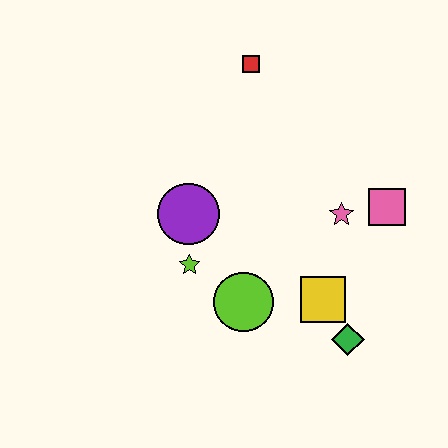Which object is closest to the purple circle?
The lime star is closest to the purple circle.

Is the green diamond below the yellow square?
Yes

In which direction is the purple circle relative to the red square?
The purple circle is below the red square.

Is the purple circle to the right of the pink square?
No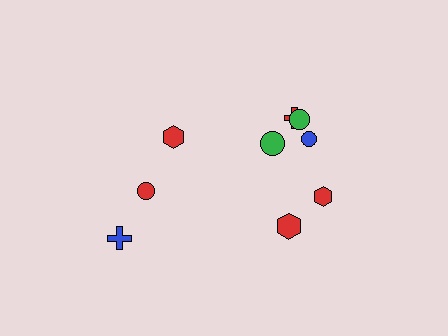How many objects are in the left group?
There are 3 objects.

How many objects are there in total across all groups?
There are 9 objects.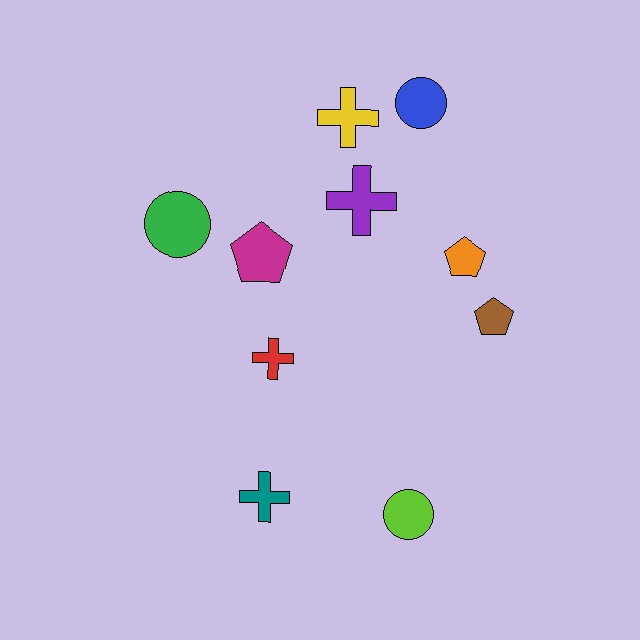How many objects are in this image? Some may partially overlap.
There are 10 objects.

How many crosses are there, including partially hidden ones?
There are 4 crosses.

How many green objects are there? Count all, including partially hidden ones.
There is 1 green object.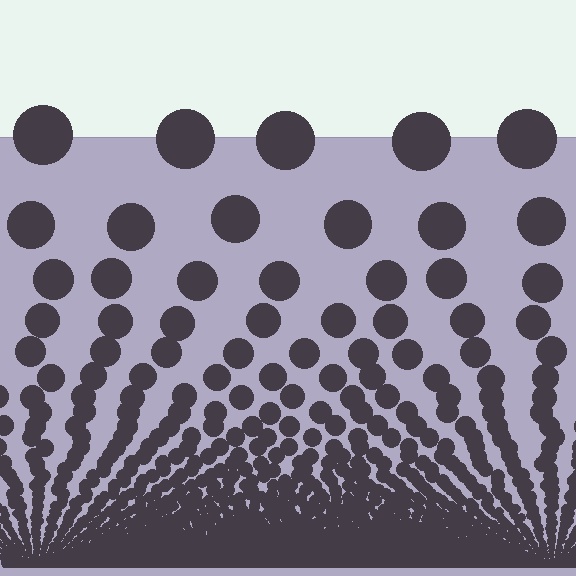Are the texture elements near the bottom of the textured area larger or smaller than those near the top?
Smaller. The gradient is inverted — elements near the bottom are smaller and denser.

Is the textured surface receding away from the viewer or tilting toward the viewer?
The surface appears to tilt toward the viewer. Texture elements get larger and sparser toward the top.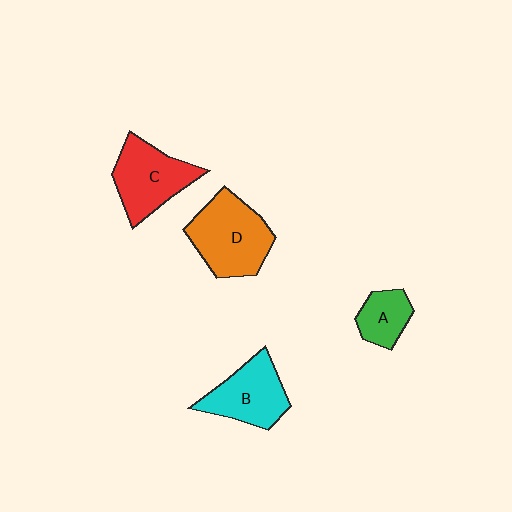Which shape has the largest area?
Shape D (orange).